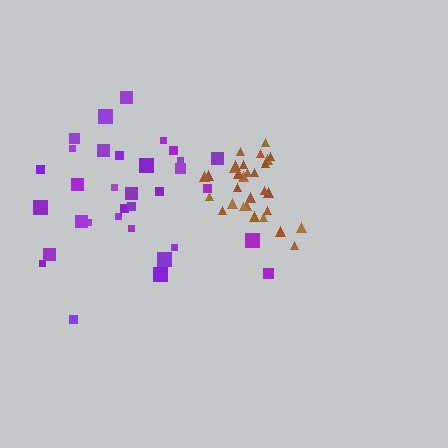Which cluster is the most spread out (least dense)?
Purple.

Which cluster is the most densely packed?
Brown.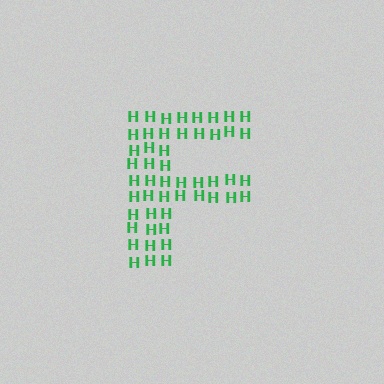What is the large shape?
The large shape is the letter F.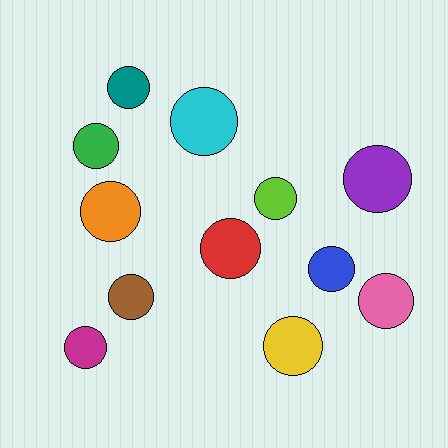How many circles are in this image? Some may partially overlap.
There are 12 circles.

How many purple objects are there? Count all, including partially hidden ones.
There is 1 purple object.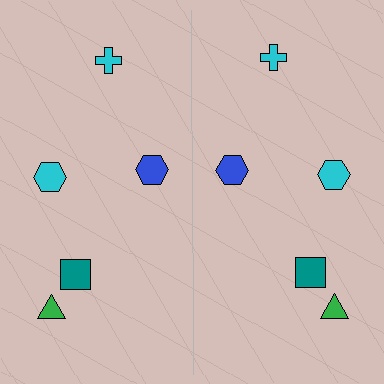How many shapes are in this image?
There are 10 shapes in this image.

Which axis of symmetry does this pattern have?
The pattern has a vertical axis of symmetry running through the center of the image.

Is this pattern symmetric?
Yes, this pattern has bilateral (reflection) symmetry.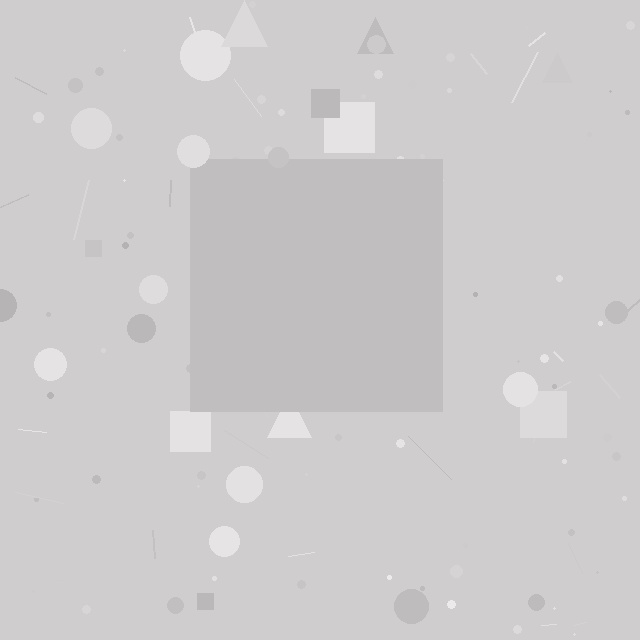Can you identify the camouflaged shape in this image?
The camouflaged shape is a square.